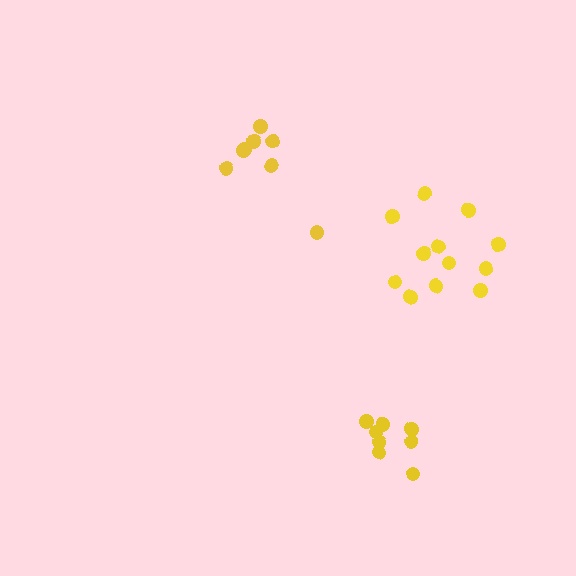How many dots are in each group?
Group 1: 12 dots, Group 2: 8 dots, Group 3: 8 dots (28 total).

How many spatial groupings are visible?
There are 3 spatial groupings.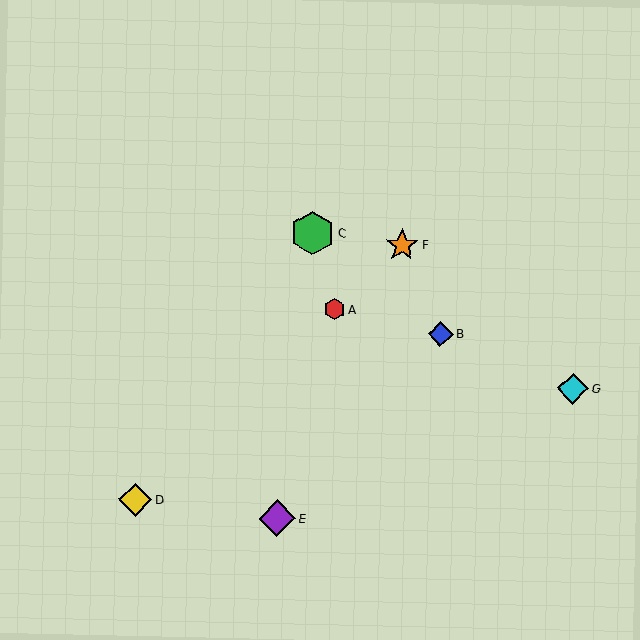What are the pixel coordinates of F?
Object F is at (402, 245).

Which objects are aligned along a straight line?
Objects A, D, F are aligned along a straight line.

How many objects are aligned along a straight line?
3 objects (A, D, F) are aligned along a straight line.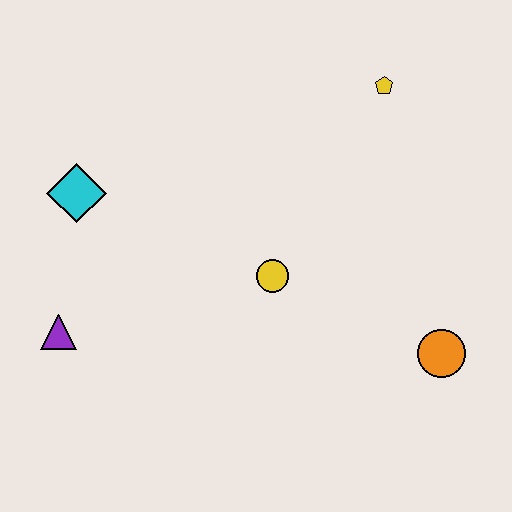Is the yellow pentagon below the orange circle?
No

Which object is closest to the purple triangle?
The cyan diamond is closest to the purple triangle.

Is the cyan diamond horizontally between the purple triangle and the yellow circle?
Yes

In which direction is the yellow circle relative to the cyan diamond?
The yellow circle is to the right of the cyan diamond.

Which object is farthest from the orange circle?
The cyan diamond is farthest from the orange circle.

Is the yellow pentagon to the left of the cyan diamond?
No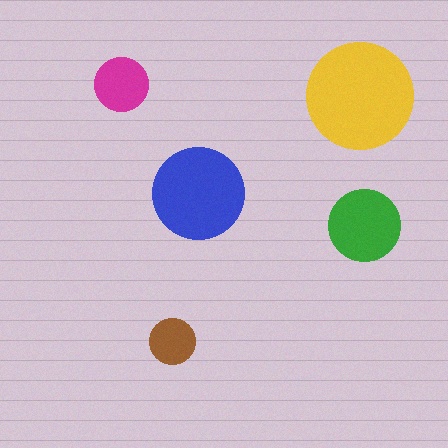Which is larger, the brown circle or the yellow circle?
The yellow one.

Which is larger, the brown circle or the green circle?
The green one.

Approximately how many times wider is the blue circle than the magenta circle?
About 1.5 times wider.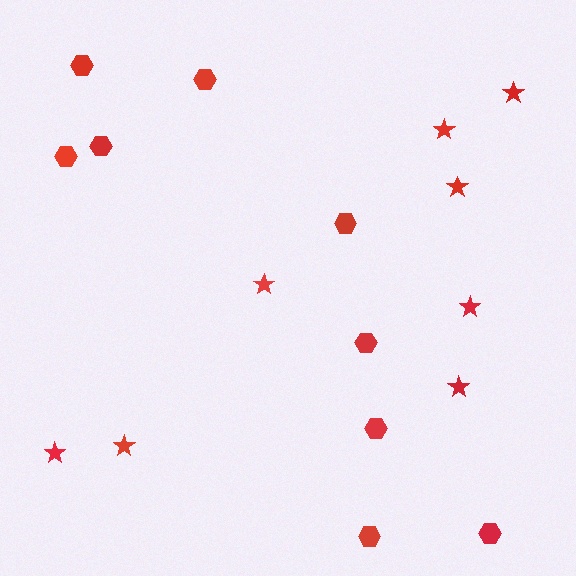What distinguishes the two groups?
There are 2 groups: one group of stars (8) and one group of hexagons (9).